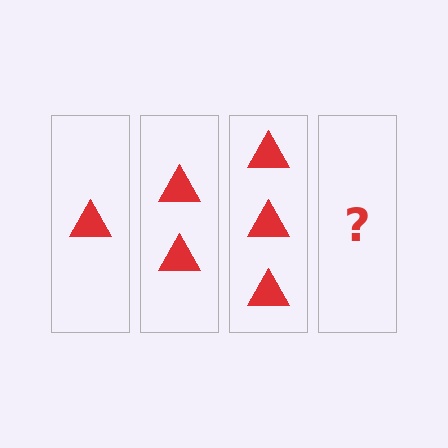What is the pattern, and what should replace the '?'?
The pattern is that each step adds one more triangle. The '?' should be 4 triangles.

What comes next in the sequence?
The next element should be 4 triangles.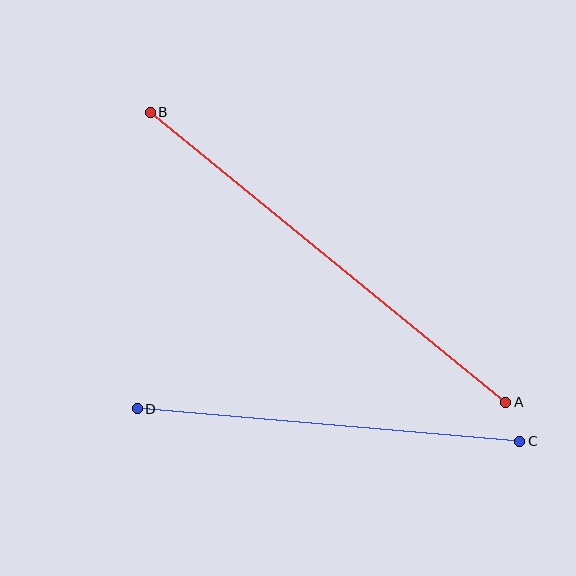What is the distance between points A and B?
The distance is approximately 459 pixels.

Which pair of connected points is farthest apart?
Points A and B are farthest apart.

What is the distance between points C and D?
The distance is approximately 384 pixels.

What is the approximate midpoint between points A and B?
The midpoint is at approximately (328, 257) pixels.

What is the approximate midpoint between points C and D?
The midpoint is at approximately (329, 425) pixels.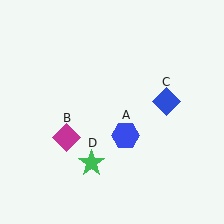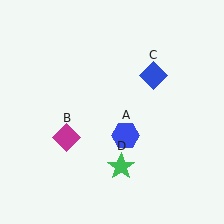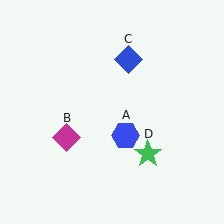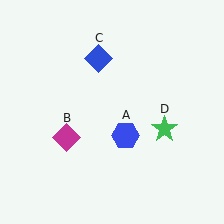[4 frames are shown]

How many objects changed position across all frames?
2 objects changed position: blue diamond (object C), green star (object D).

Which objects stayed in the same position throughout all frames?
Blue hexagon (object A) and magenta diamond (object B) remained stationary.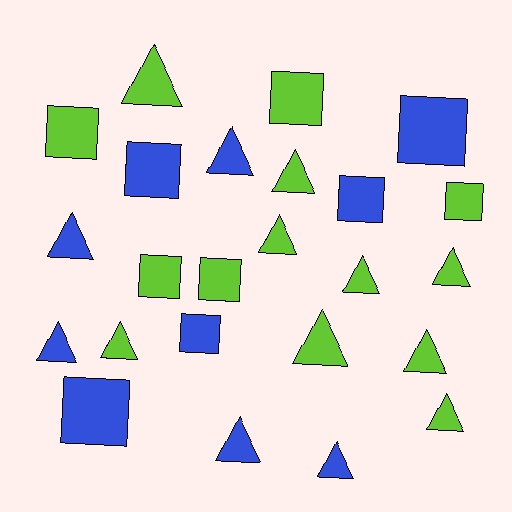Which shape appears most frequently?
Triangle, with 14 objects.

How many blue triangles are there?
There are 5 blue triangles.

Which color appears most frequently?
Lime, with 14 objects.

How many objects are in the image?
There are 24 objects.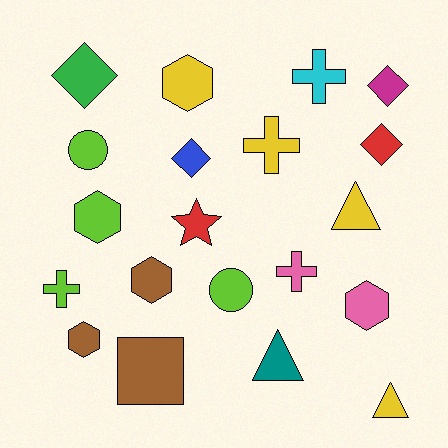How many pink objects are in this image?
There are 2 pink objects.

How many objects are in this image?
There are 20 objects.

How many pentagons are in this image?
There are no pentagons.